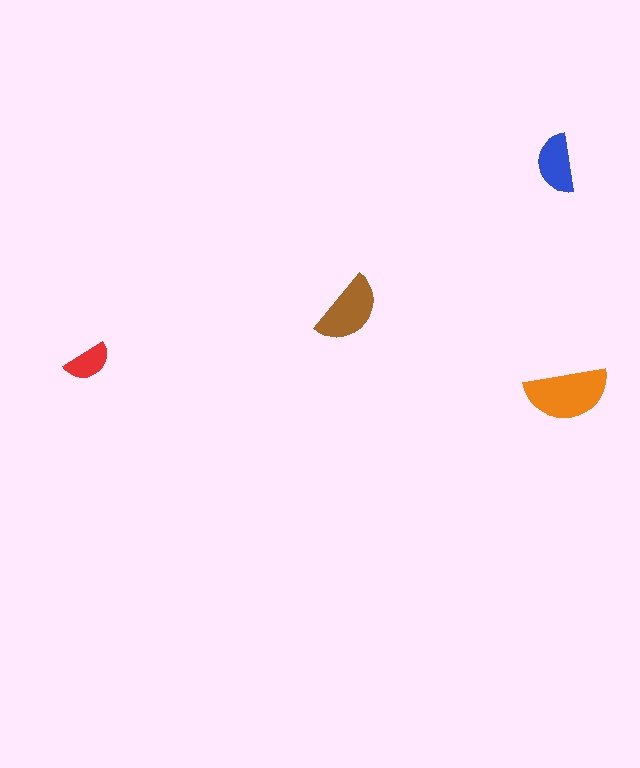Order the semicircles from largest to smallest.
the orange one, the brown one, the blue one, the red one.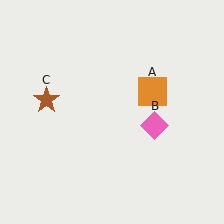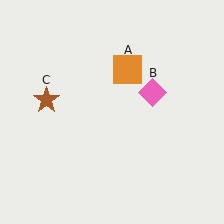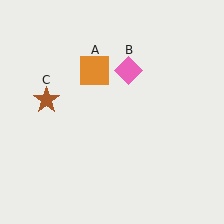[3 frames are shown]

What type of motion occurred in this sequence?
The orange square (object A), pink diamond (object B) rotated counterclockwise around the center of the scene.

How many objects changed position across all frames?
2 objects changed position: orange square (object A), pink diamond (object B).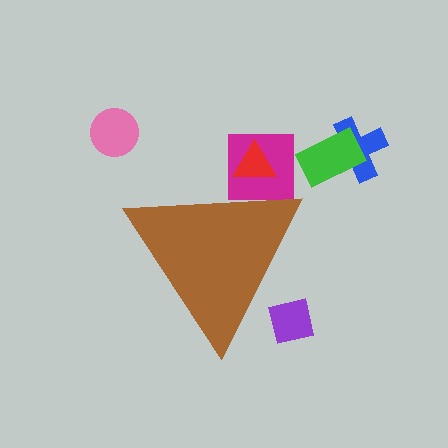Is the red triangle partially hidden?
Yes, the red triangle is partially hidden behind the brown triangle.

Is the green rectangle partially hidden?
No, the green rectangle is fully visible.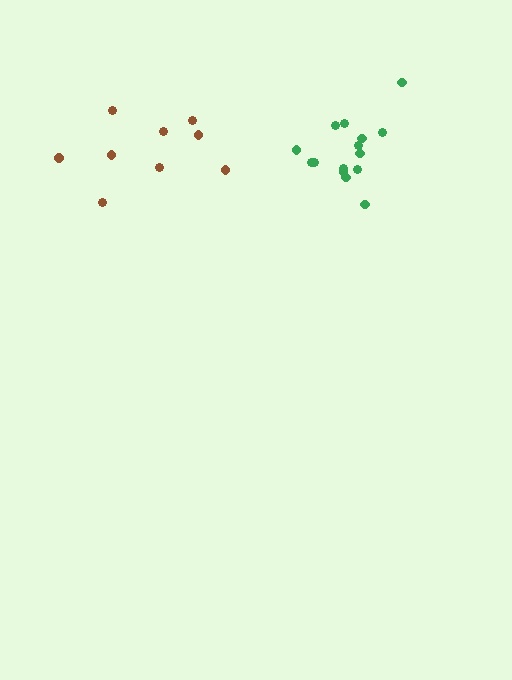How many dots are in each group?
Group 1: 15 dots, Group 2: 9 dots (24 total).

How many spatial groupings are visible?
There are 2 spatial groupings.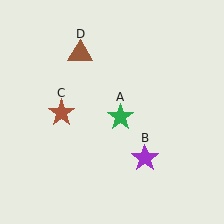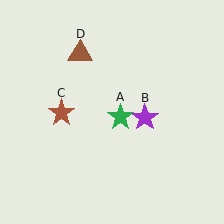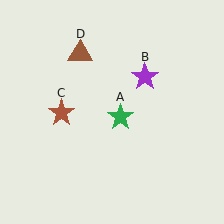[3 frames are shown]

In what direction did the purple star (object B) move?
The purple star (object B) moved up.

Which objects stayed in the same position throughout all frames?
Green star (object A) and brown star (object C) and brown triangle (object D) remained stationary.